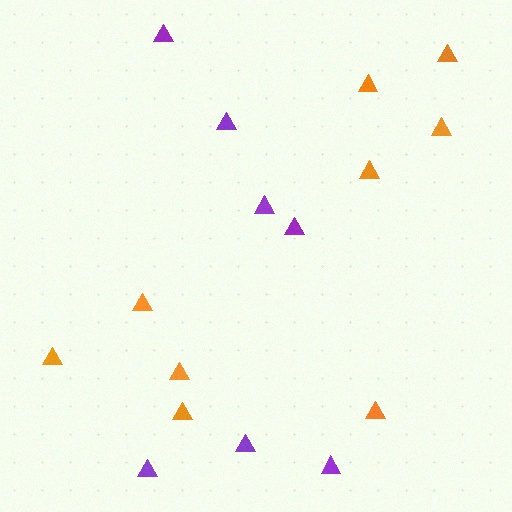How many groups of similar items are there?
There are 2 groups: one group of purple triangles (7) and one group of orange triangles (9).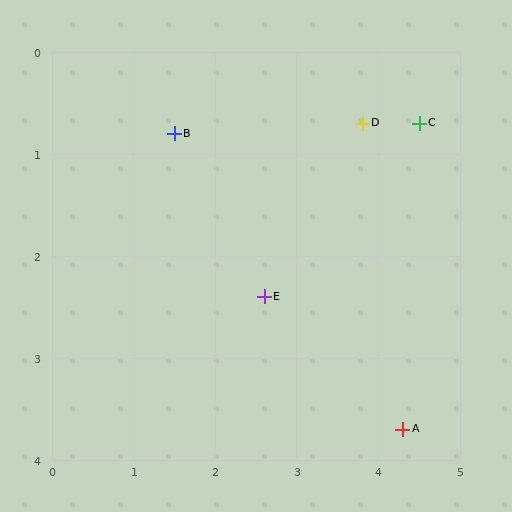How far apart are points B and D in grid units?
Points B and D are about 2.3 grid units apart.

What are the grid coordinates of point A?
Point A is at approximately (4.3, 3.7).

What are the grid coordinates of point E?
Point E is at approximately (2.6, 2.4).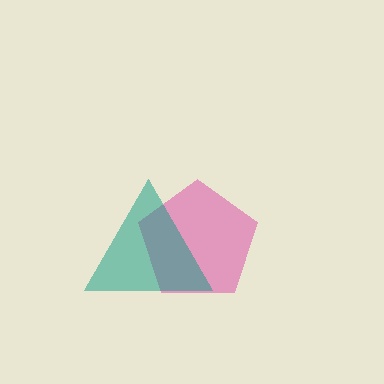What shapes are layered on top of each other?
The layered shapes are: a magenta pentagon, a teal triangle.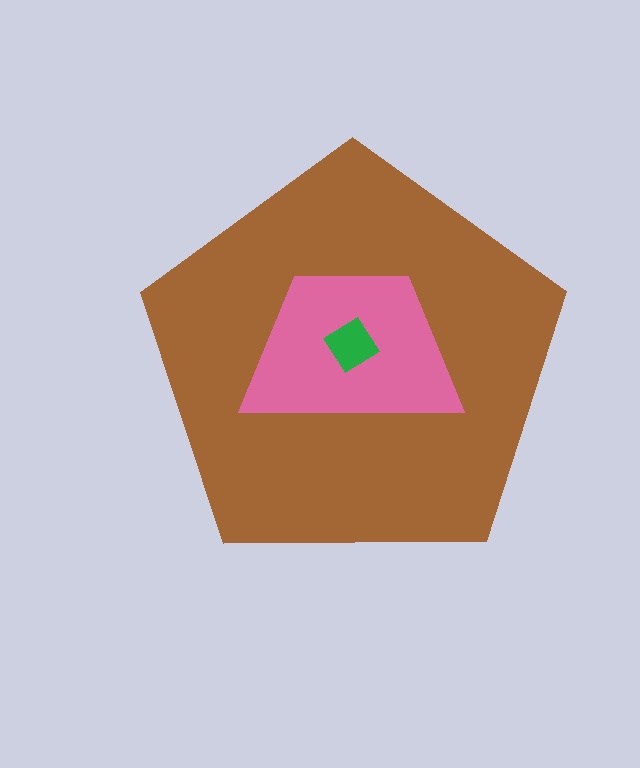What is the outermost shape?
The brown pentagon.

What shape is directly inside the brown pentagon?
The pink trapezoid.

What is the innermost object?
The green diamond.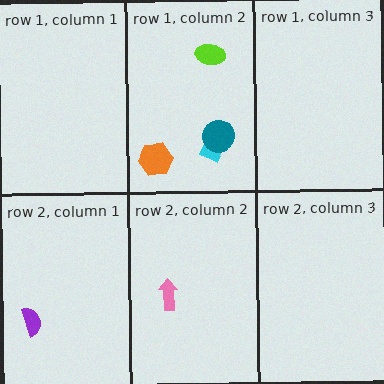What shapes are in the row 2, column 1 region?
The purple semicircle.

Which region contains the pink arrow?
The row 2, column 2 region.